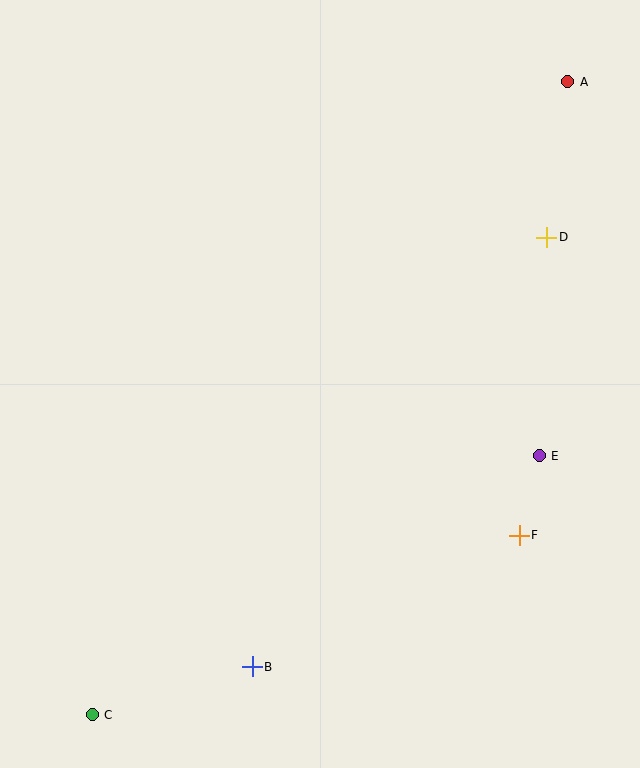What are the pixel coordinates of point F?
Point F is at (519, 535).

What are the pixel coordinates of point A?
Point A is at (568, 82).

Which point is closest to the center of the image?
Point E at (539, 456) is closest to the center.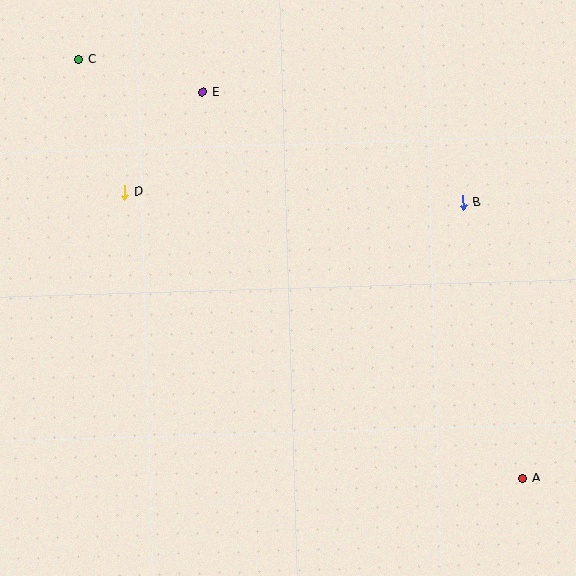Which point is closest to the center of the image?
Point D at (125, 192) is closest to the center.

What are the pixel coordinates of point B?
Point B is at (463, 202).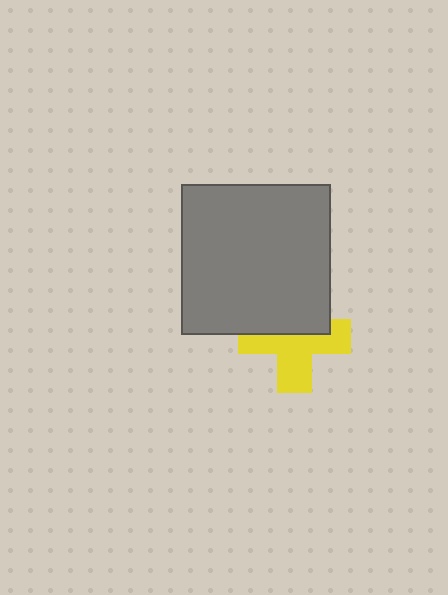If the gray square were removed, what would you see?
You would see the complete yellow cross.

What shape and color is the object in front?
The object in front is a gray square.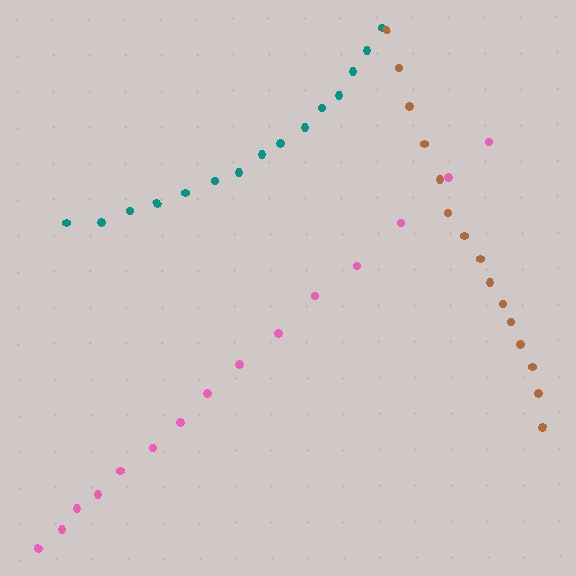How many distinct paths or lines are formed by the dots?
There are 3 distinct paths.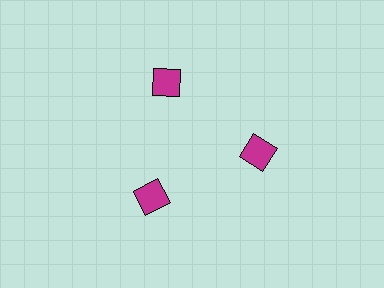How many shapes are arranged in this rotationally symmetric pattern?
There are 3 shapes, arranged in 3 groups of 1.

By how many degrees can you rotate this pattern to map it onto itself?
The pattern maps onto itself every 120 degrees of rotation.